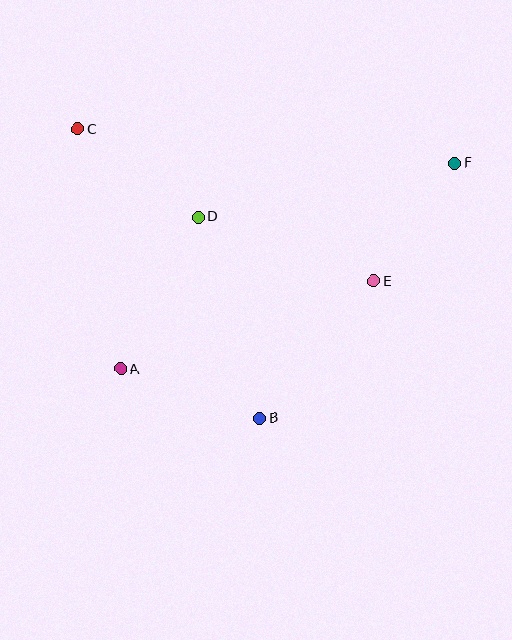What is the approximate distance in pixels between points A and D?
The distance between A and D is approximately 170 pixels.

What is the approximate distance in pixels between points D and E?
The distance between D and E is approximately 187 pixels.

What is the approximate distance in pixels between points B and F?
The distance between B and F is approximately 321 pixels.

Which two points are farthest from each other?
Points A and F are farthest from each other.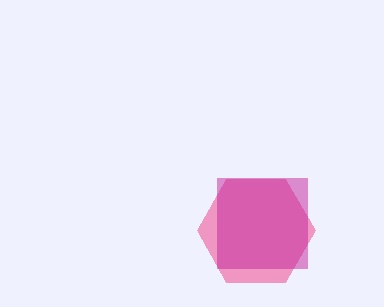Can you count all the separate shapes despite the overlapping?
Yes, there are 2 separate shapes.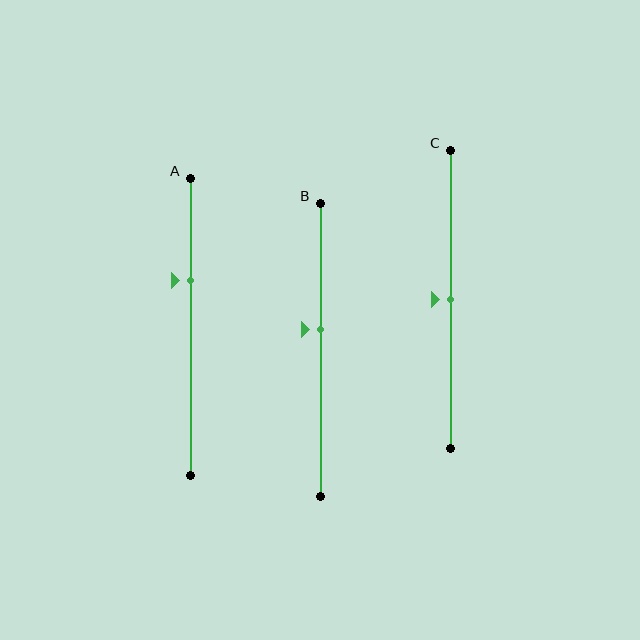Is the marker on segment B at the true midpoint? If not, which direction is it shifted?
No, the marker on segment B is shifted upward by about 7% of the segment length.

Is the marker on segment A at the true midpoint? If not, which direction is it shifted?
No, the marker on segment A is shifted upward by about 16% of the segment length.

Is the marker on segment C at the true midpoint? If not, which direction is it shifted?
Yes, the marker on segment C is at the true midpoint.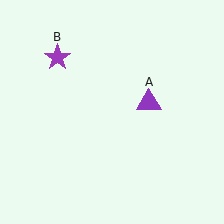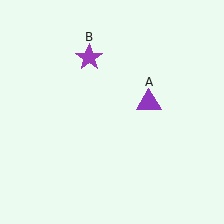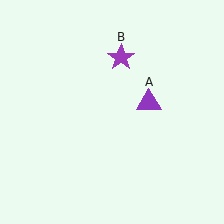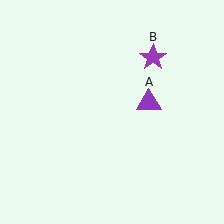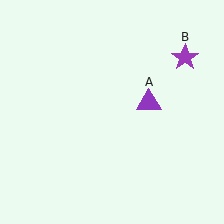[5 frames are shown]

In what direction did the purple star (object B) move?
The purple star (object B) moved right.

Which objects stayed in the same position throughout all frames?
Purple triangle (object A) remained stationary.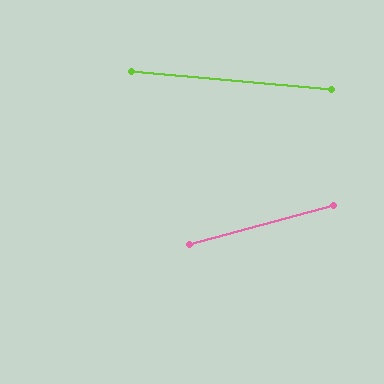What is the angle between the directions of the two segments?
Approximately 20 degrees.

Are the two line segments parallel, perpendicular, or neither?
Neither parallel nor perpendicular — they differ by about 20°.